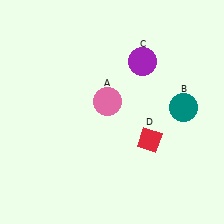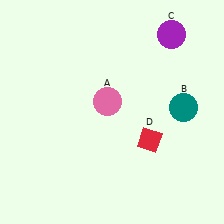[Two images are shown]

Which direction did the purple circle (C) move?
The purple circle (C) moved right.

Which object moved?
The purple circle (C) moved right.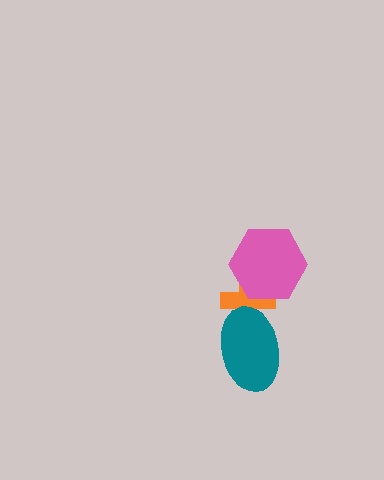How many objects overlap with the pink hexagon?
1 object overlaps with the pink hexagon.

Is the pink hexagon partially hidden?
No, no other shape covers it.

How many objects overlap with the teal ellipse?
1 object overlaps with the teal ellipse.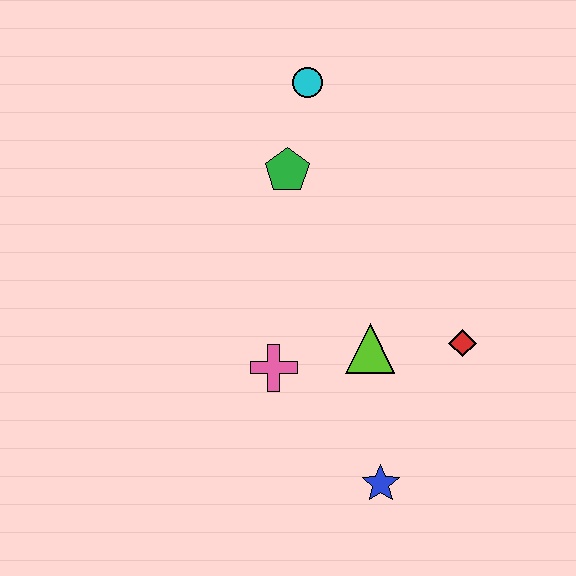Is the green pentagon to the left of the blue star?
Yes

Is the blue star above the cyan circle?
No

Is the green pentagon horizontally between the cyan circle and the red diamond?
No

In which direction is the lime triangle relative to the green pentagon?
The lime triangle is below the green pentagon.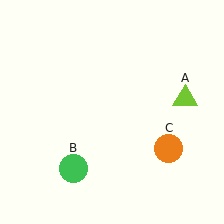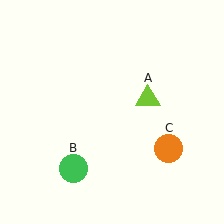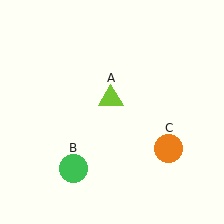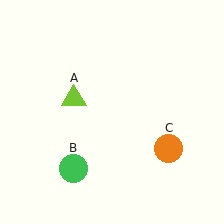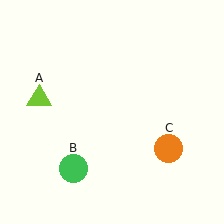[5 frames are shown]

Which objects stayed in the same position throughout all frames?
Green circle (object B) and orange circle (object C) remained stationary.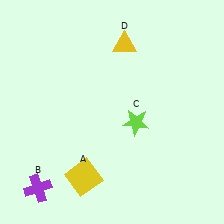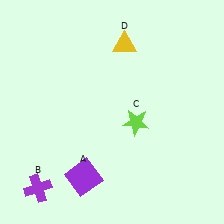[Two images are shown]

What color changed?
The square (A) changed from yellow in Image 1 to purple in Image 2.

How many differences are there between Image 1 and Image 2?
There is 1 difference between the two images.